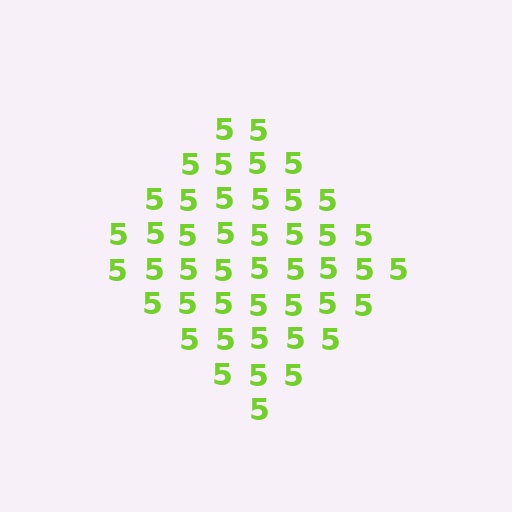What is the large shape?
The large shape is a diamond.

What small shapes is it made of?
It is made of small digit 5's.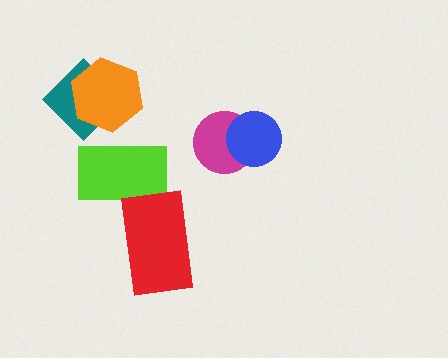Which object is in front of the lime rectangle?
The red rectangle is in front of the lime rectangle.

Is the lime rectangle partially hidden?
Yes, it is partially covered by another shape.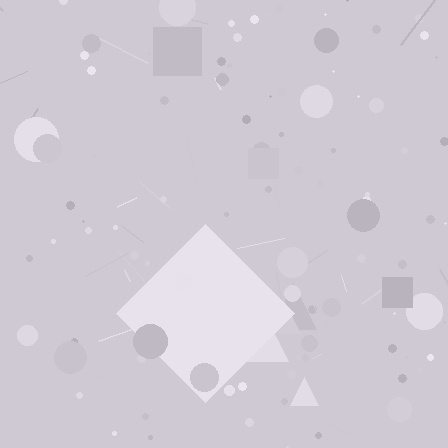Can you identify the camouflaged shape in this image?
The camouflaged shape is a diamond.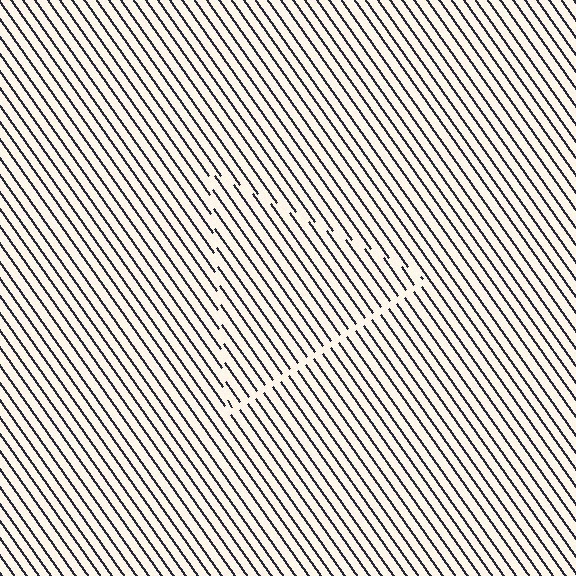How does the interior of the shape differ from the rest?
The interior of the shape contains the same grating, shifted by half a period — the contour is defined by the phase discontinuity where line-ends from the inner and outer gratings abut.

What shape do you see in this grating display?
An illusory triangle. The interior of the shape contains the same grating, shifted by half a period — the contour is defined by the phase discontinuity where line-ends from the inner and outer gratings abut.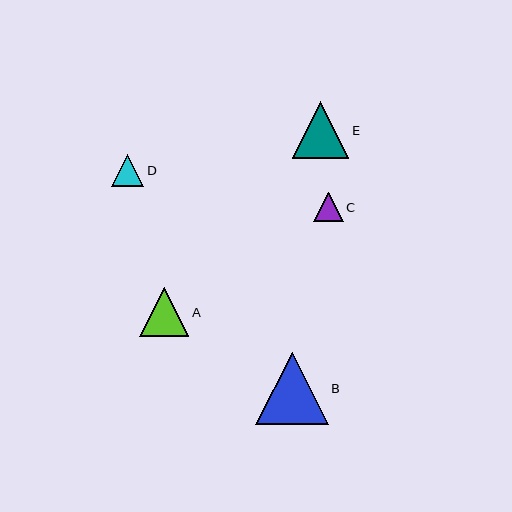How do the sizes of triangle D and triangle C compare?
Triangle D and triangle C are approximately the same size.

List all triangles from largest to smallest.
From largest to smallest: B, E, A, D, C.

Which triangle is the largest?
Triangle B is the largest with a size of approximately 73 pixels.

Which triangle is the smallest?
Triangle C is the smallest with a size of approximately 29 pixels.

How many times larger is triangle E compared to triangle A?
Triangle E is approximately 1.1 times the size of triangle A.